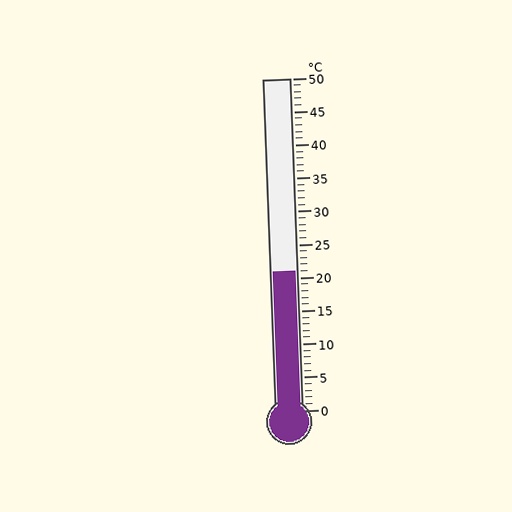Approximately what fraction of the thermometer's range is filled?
The thermometer is filled to approximately 40% of its range.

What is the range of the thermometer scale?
The thermometer scale ranges from 0°C to 50°C.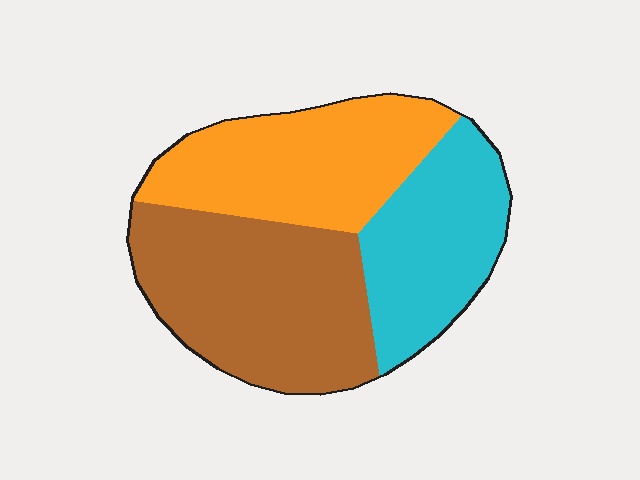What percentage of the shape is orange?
Orange takes up between a quarter and a half of the shape.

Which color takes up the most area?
Brown, at roughly 40%.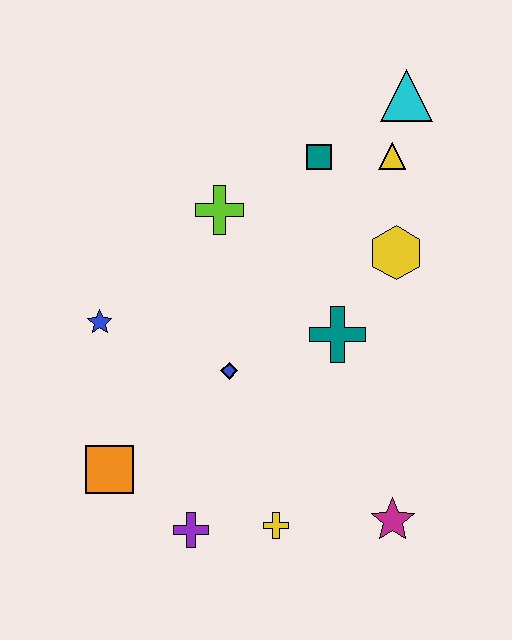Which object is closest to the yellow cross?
The purple cross is closest to the yellow cross.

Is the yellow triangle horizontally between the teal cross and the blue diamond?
No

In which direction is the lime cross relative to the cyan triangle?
The lime cross is to the left of the cyan triangle.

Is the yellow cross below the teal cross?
Yes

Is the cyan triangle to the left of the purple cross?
No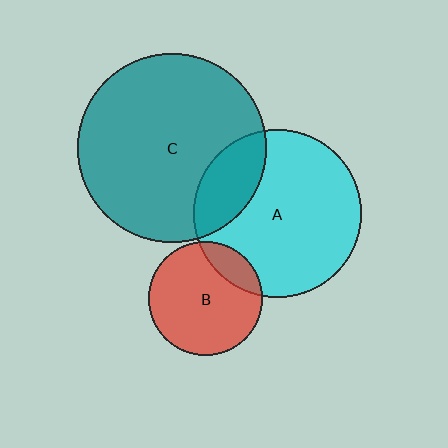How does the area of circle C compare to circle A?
Approximately 1.3 times.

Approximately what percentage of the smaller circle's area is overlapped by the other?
Approximately 15%.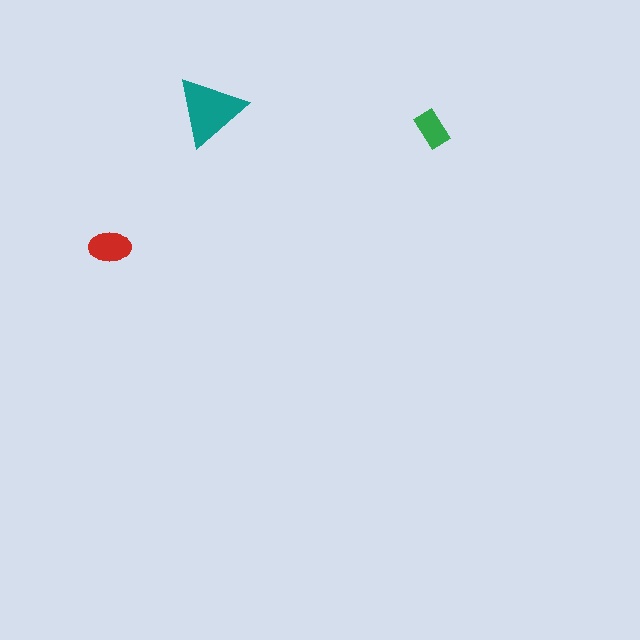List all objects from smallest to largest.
The green rectangle, the red ellipse, the teal triangle.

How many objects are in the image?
There are 3 objects in the image.